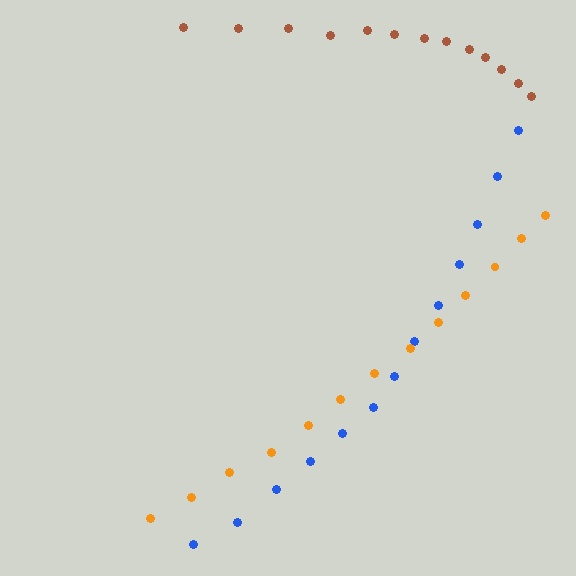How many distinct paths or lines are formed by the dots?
There are 3 distinct paths.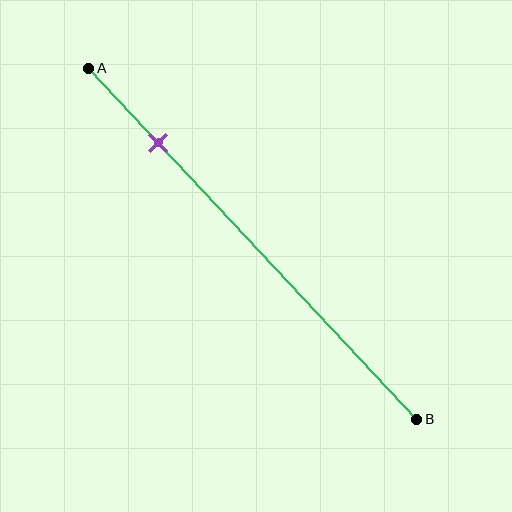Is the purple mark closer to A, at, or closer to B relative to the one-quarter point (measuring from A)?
The purple mark is closer to point A than the one-quarter point of segment AB.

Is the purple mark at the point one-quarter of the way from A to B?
No, the mark is at about 20% from A, not at the 25% one-quarter point.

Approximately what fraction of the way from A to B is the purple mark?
The purple mark is approximately 20% of the way from A to B.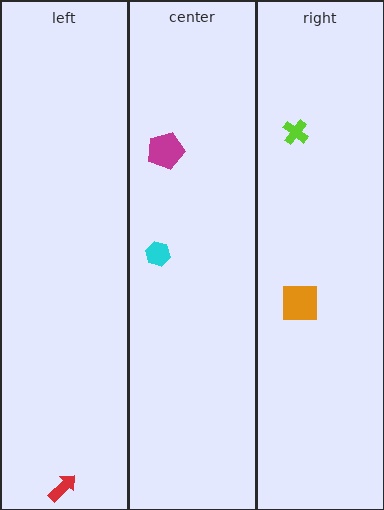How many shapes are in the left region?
1.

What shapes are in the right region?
The lime cross, the orange square.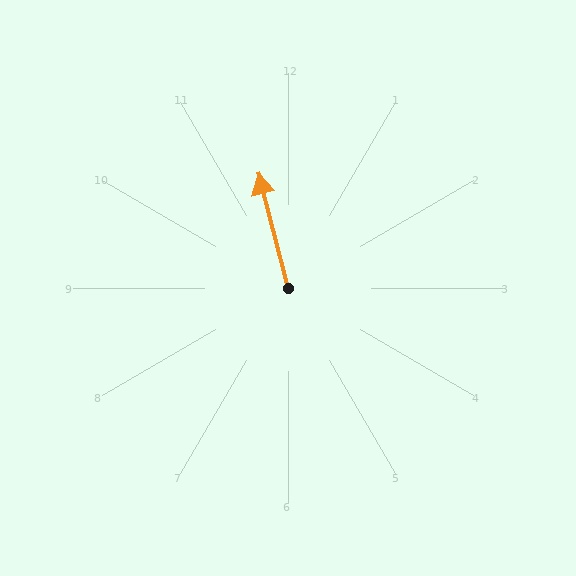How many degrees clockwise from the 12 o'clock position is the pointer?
Approximately 345 degrees.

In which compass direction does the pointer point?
North.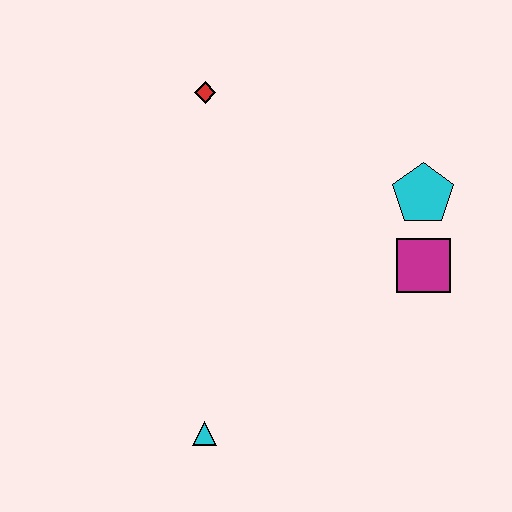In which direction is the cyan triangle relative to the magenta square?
The cyan triangle is to the left of the magenta square.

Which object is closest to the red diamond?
The cyan pentagon is closest to the red diamond.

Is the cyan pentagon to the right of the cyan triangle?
Yes